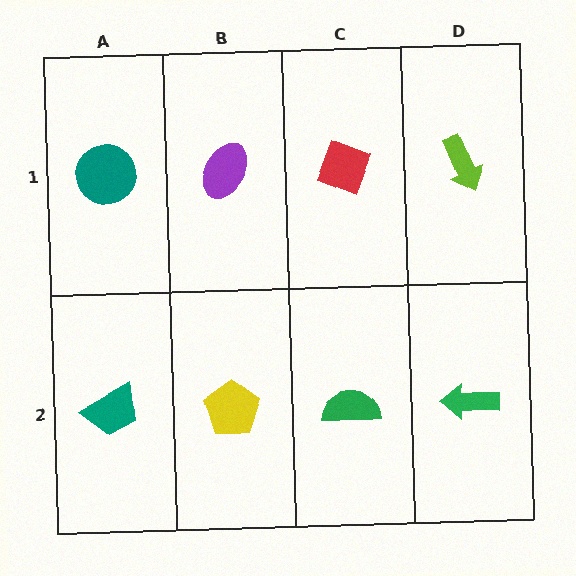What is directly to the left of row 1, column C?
A purple ellipse.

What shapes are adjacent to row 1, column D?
A green arrow (row 2, column D), a red diamond (row 1, column C).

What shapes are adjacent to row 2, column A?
A teal circle (row 1, column A), a yellow pentagon (row 2, column B).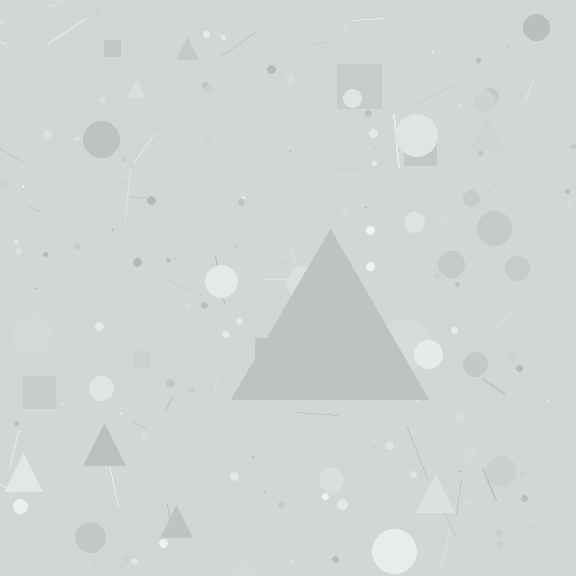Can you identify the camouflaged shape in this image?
The camouflaged shape is a triangle.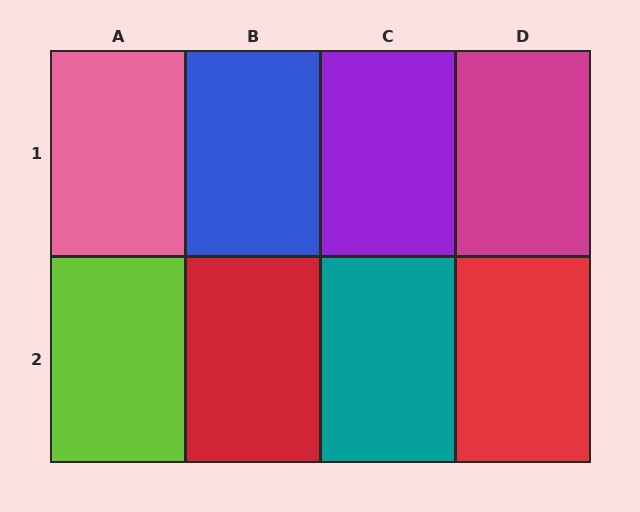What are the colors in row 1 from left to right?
Pink, blue, purple, magenta.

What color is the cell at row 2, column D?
Red.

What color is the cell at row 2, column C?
Teal.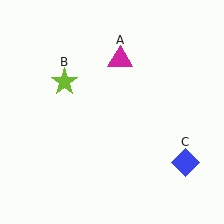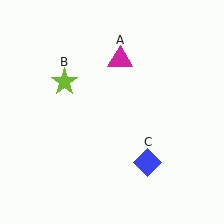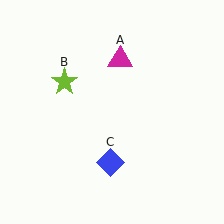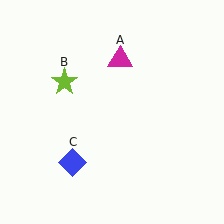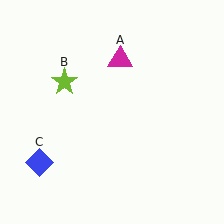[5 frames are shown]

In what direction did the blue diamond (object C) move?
The blue diamond (object C) moved left.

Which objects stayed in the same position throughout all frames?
Magenta triangle (object A) and lime star (object B) remained stationary.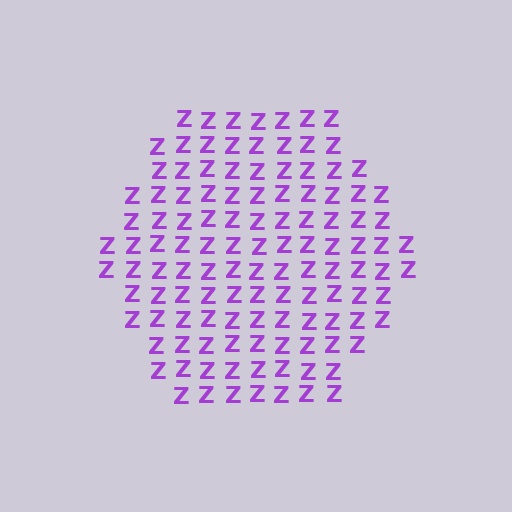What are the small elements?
The small elements are letter Z's.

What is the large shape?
The large shape is a hexagon.